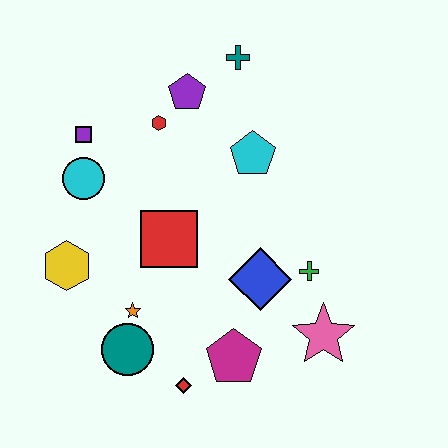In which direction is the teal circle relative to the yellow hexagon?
The teal circle is below the yellow hexagon.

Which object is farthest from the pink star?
The purple square is farthest from the pink star.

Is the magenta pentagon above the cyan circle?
No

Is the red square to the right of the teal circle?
Yes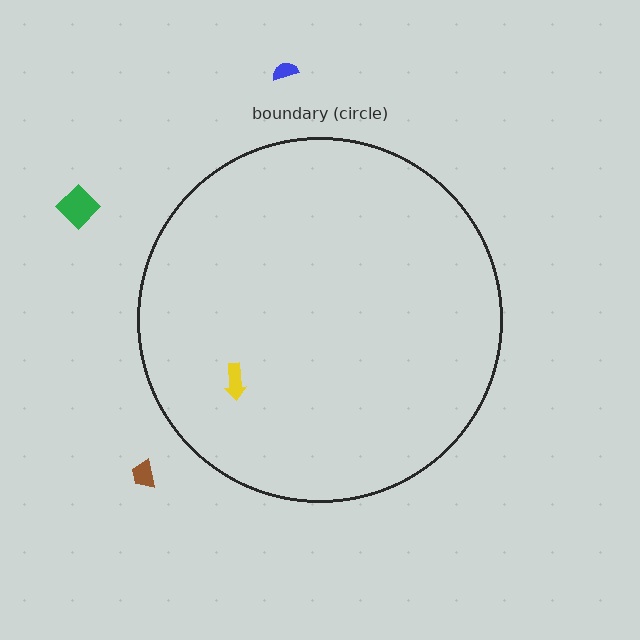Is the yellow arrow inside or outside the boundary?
Inside.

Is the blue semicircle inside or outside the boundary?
Outside.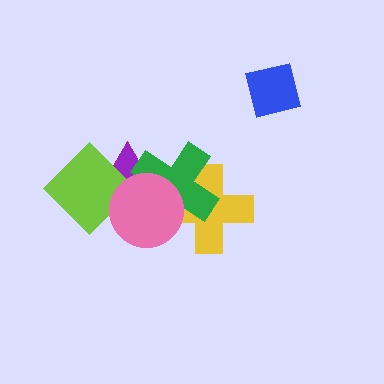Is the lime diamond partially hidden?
Yes, it is partially covered by another shape.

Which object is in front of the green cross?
The pink circle is in front of the green cross.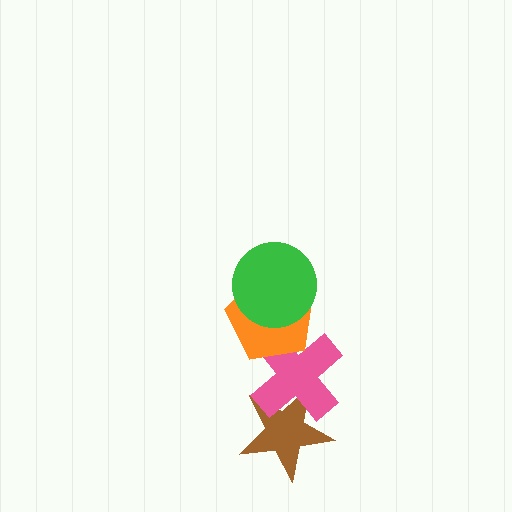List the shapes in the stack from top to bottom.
From top to bottom: the green circle, the orange pentagon, the pink cross, the brown star.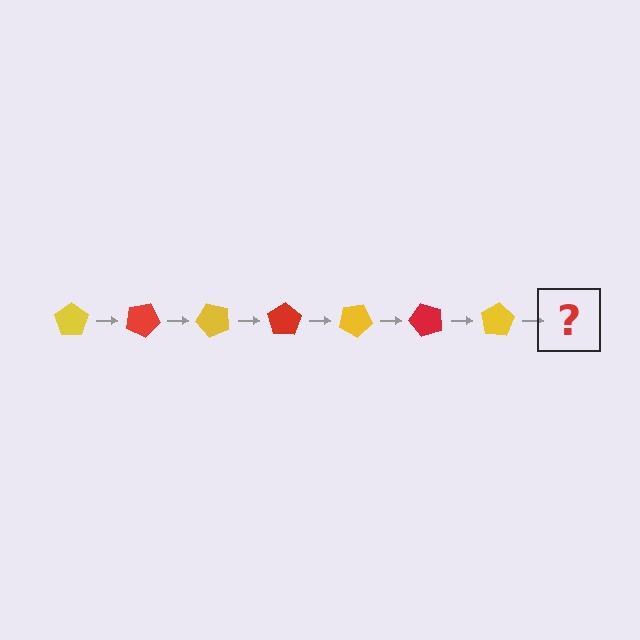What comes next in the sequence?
The next element should be a red pentagon, rotated 175 degrees from the start.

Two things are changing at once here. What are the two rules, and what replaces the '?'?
The two rules are that it rotates 25 degrees each step and the color cycles through yellow and red. The '?' should be a red pentagon, rotated 175 degrees from the start.